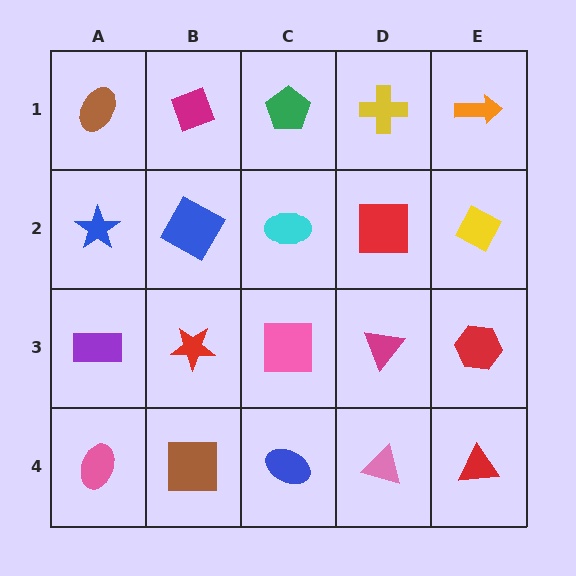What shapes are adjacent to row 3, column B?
A blue square (row 2, column B), a brown square (row 4, column B), a purple rectangle (row 3, column A), a pink square (row 3, column C).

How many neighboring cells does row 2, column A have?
3.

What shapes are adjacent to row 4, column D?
A magenta triangle (row 3, column D), a blue ellipse (row 4, column C), a red triangle (row 4, column E).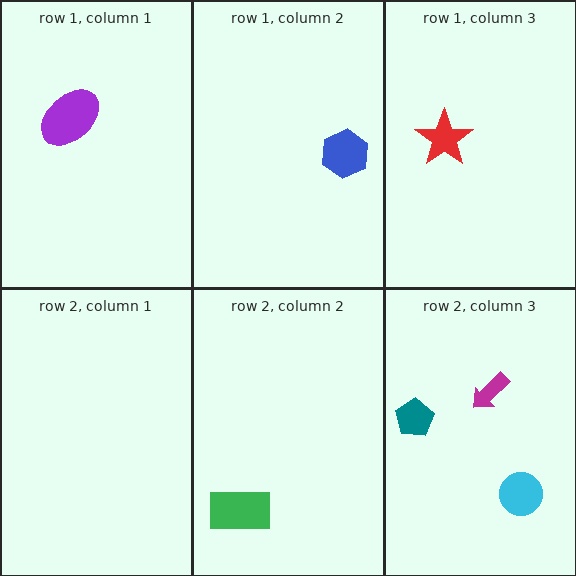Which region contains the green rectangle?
The row 2, column 2 region.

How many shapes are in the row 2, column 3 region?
3.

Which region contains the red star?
The row 1, column 3 region.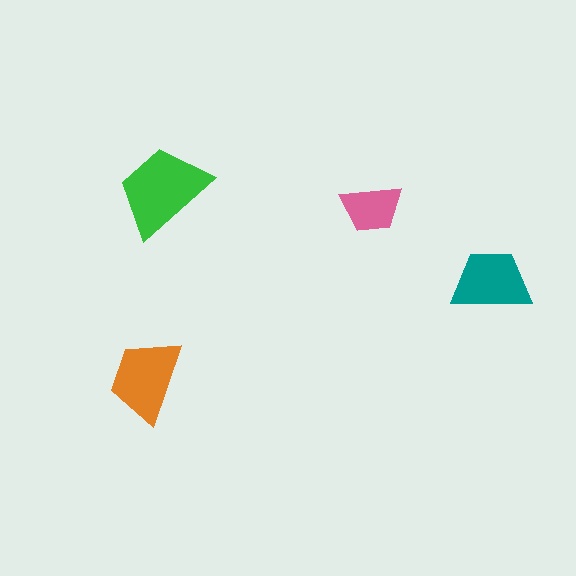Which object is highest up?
The green trapezoid is topmost.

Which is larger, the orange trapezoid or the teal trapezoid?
The orange one.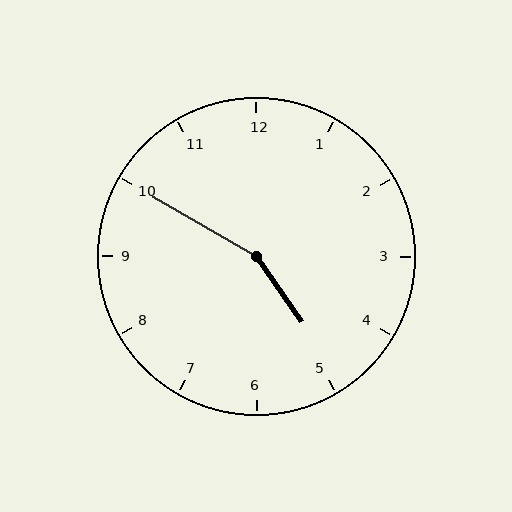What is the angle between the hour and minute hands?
Approximately 155 degrees.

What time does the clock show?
4:50.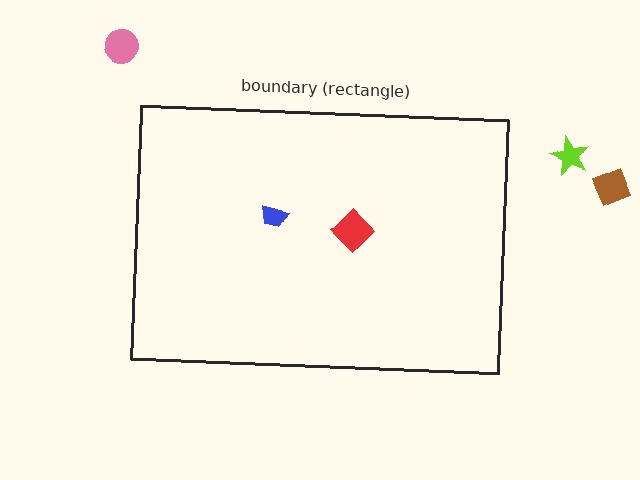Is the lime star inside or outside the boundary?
Outside.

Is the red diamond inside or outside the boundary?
Inside.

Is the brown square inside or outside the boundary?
Outside.